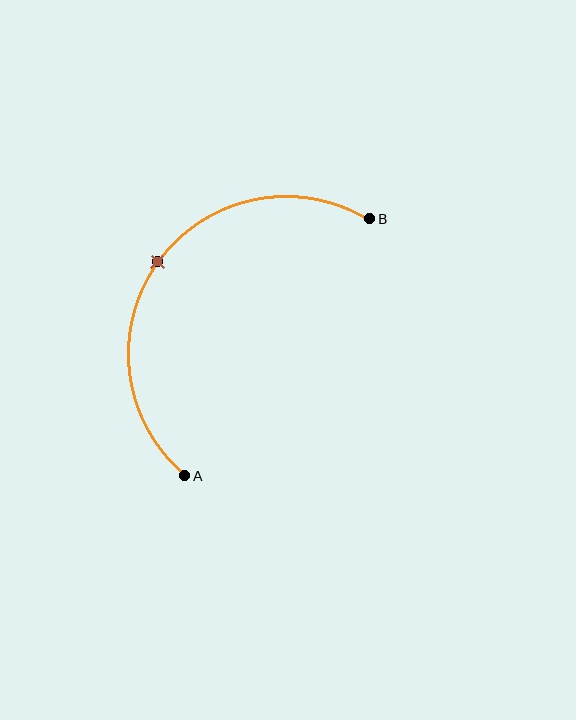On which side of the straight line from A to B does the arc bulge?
The arc bulges above and to the left of the straight line connecting A and B.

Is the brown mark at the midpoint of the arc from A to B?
Yes. The brown mark lies on the arc at equal arc-length from both A and B — it is the arc midpoint.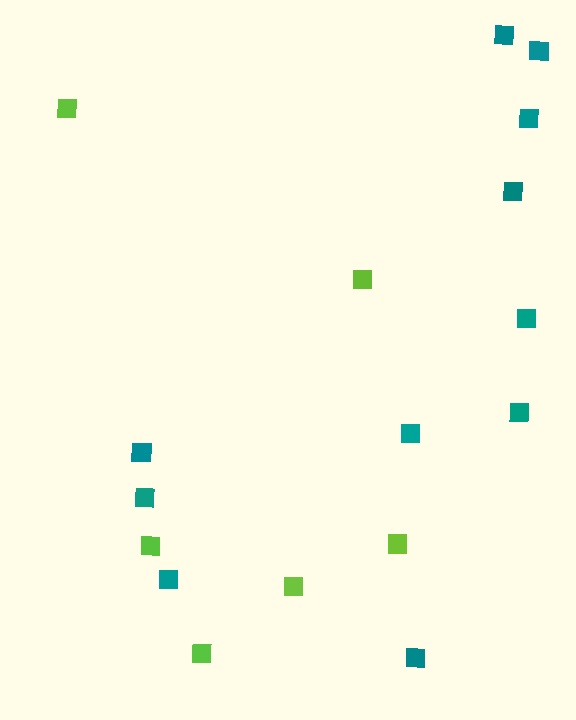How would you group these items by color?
There are 2 groups: one group of lime squares (6) and one group of teal squares (11).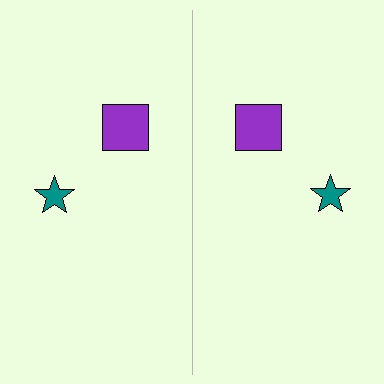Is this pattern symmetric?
Yes, this pattern has bilateral (reflection) symmetry.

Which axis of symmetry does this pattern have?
The pattern has a vertical axis of symmetry running through the center of the image.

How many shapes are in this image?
There are 4 shapes in this image.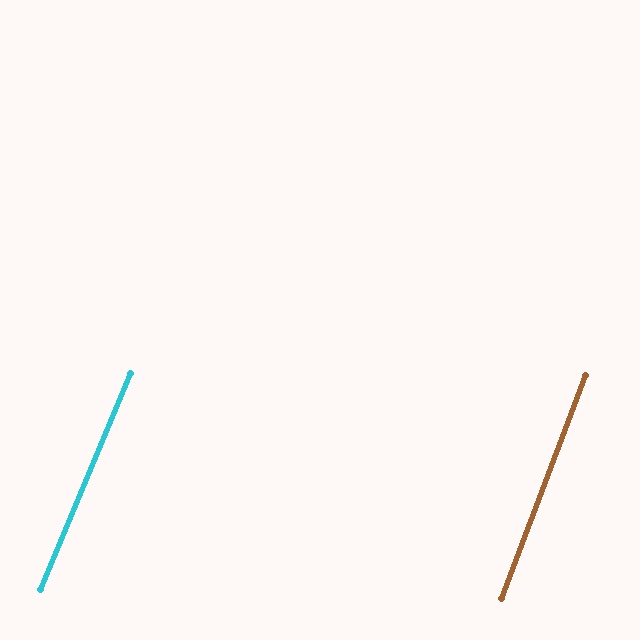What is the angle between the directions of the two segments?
Approximately 2 degrees.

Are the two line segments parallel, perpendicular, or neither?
Parallel — their directions differ by only 1.9°.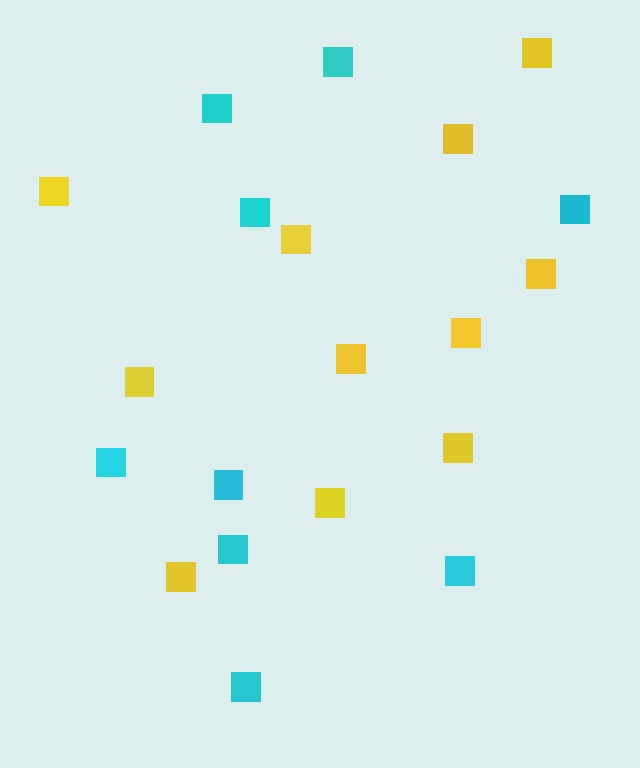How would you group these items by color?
There are 2 groups: one group of yellow squares (11) and one group of cyan squares (9).